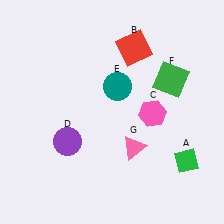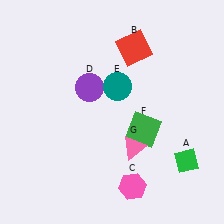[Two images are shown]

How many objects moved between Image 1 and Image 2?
3 objects moved between the two images.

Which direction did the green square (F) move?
The green square (F) moved down.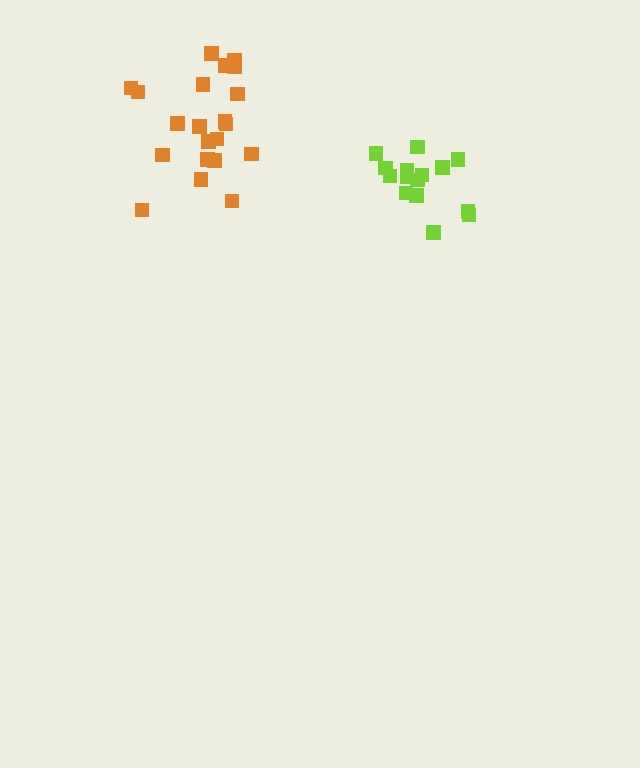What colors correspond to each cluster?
The clusters are colored: lime, orange.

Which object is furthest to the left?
The orange cluster is leftmost.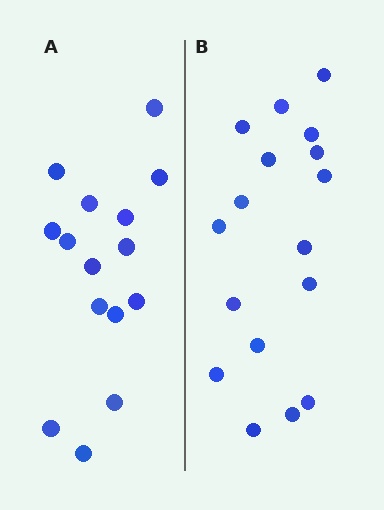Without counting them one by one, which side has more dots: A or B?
Region B (the right region) has more dots.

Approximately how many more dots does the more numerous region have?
Region B has just a few more — roughly 2 or 3 more dots than region A.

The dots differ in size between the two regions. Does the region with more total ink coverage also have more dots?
No. Region A has more total ink coverage because its dots are larger, but region B actually contains more individual dots. Total area can be misleading — the number of items is what matters here.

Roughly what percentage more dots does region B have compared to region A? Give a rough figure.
About 15% more.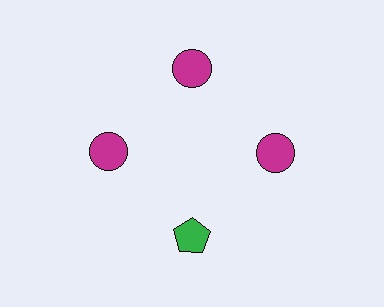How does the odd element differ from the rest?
It differs in both color (green instead of magenta) and shape (pentagon instead of circle).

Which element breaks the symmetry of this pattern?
The green pentagon at roughly the 6 o'clock position breaks the symmetry. All other shapes are magenta circles.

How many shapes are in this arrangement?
There are 4 shapes arranged in a ring pattern.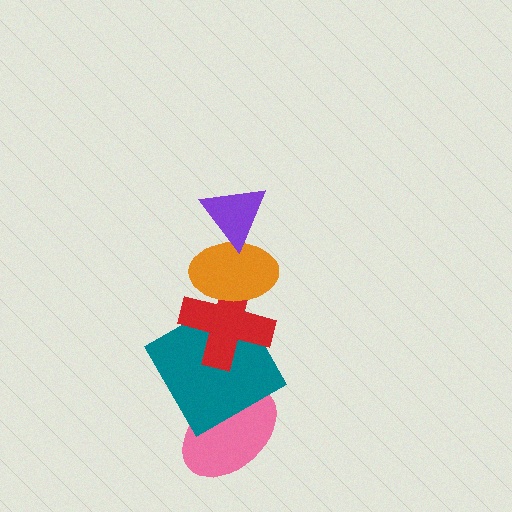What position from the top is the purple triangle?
The purple triangle is 1st from the top.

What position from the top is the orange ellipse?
The orange ellipse is 2nd from the top.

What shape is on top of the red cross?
The orange ellipse is on top of the red cross.